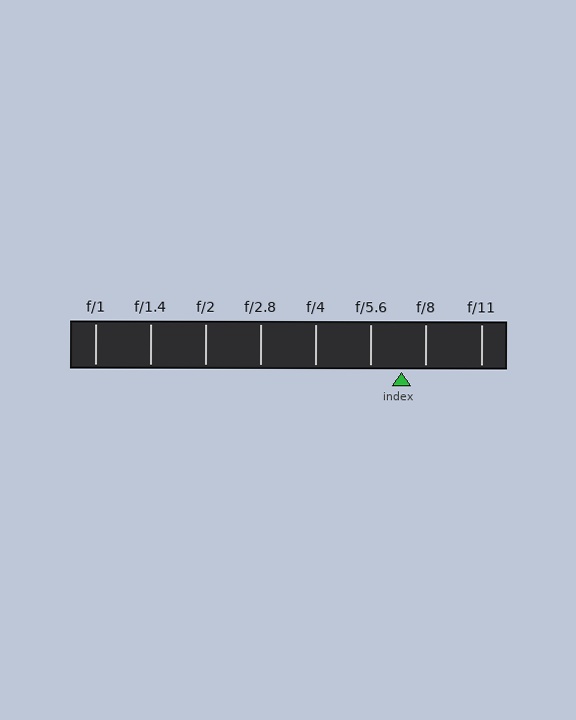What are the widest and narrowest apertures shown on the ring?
The widest aperture shown is f/1 and the narrowest is f/11.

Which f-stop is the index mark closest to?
The index mark is closest to f/8.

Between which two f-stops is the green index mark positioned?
The index mark is between f/5.6 and f/8.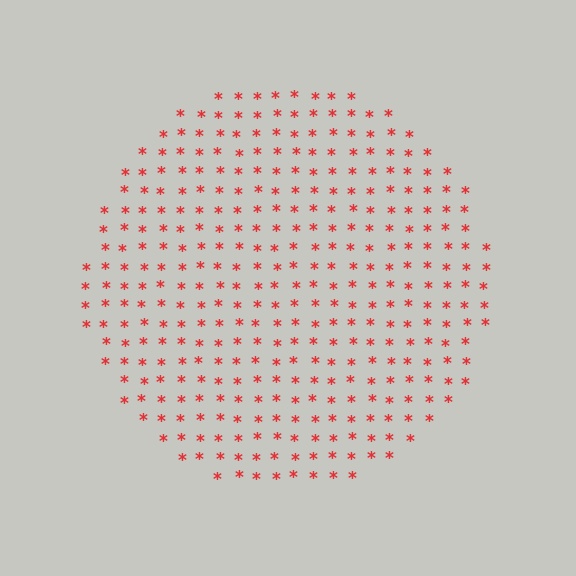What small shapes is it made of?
It is made of small asterisks.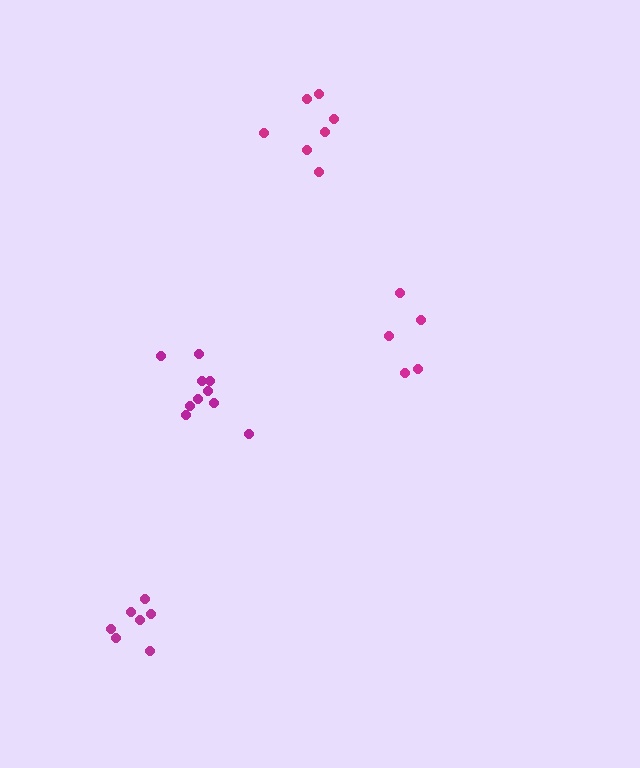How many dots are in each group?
Group 1: 5 dots, Group 2: 7 dots, Group 3: 7 dots, Group 4: 10 dots (29 total).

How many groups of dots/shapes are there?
There are 4 groups.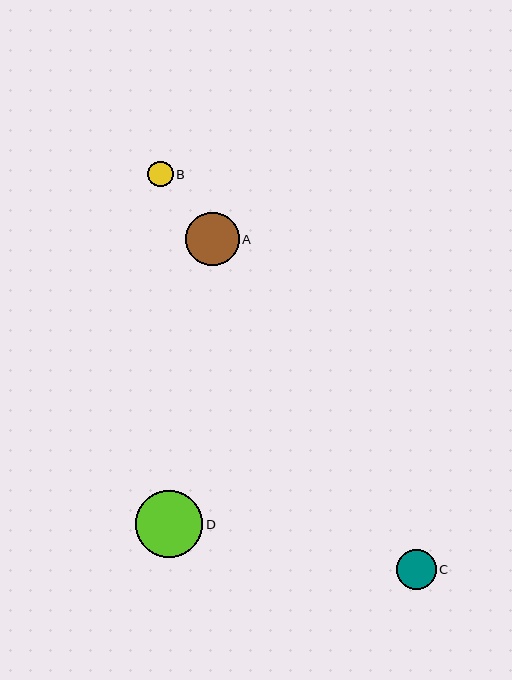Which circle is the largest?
Circle D is the largest with a size of approximately 67 pixels.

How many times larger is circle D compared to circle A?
Circle D is approximately 1.3 times the size of circle A.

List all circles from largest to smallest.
From largest to smallest: D, A, C, B.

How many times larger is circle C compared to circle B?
Circle C is approximately 1.6 times the size of circle B.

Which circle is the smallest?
Circle B is the smallest with a size of approximately 25 pixels.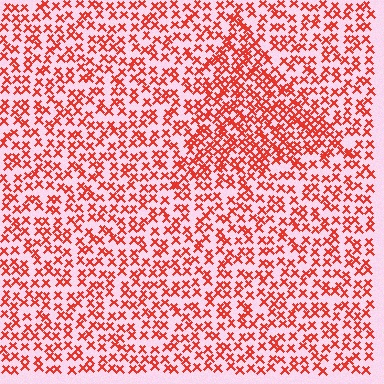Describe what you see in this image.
The image contains small red elements arranged at two different densities. A triangle-shaped region is visible where the elements are more densely packed than the surrounding area.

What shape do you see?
I see a triangle.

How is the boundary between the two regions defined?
The boundary is defined by a change in element density (approximately 1.7x ratio). All elements are the same color, size, and shape.